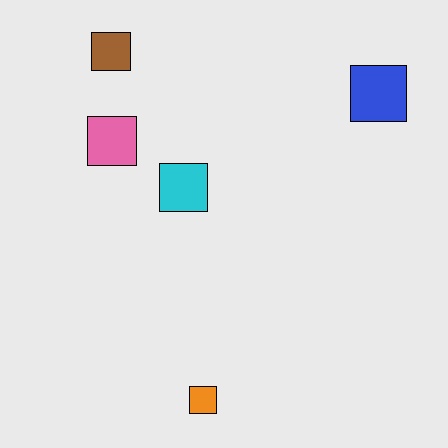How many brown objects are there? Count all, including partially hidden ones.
There is 1 brown object.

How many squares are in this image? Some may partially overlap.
There are 5 squares.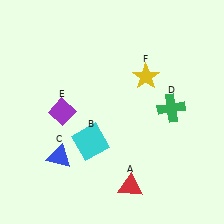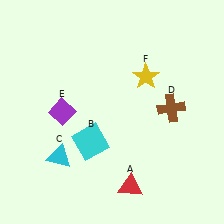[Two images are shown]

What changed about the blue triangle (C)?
In Image 1, C is blue. In Image 2, it changed to cyan.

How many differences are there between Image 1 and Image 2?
There are 2 differences between the two images.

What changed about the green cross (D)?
In Image 1, D is green. In Image 2, it changed to brown.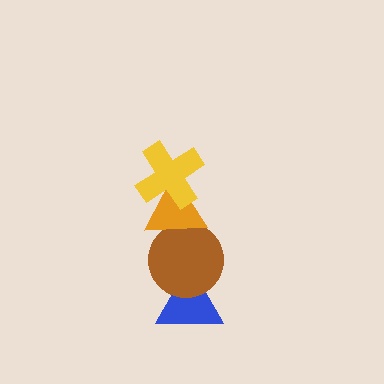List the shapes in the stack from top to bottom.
From top to bottom: the yellow cross, the orange triangle, the brown circle, the blue triangle.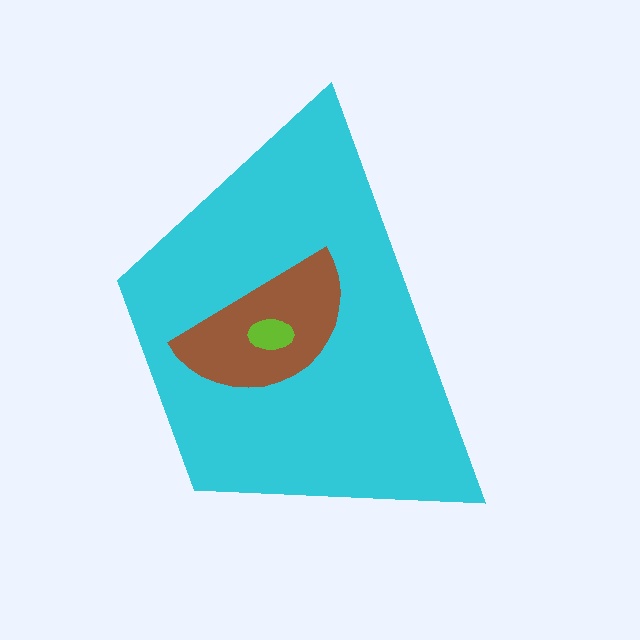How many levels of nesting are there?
3.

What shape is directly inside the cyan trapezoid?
The brown semicircle.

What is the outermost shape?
The cyan trapezoid.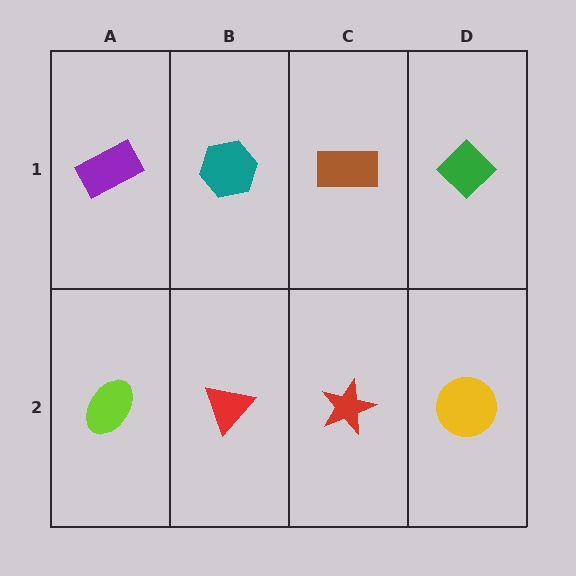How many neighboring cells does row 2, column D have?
2.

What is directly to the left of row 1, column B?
A purple rectangle.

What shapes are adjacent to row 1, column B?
A red triangle (row 2, column B), a purple rectangle (row 1, column A), a brown rectangle (row 1, column C).